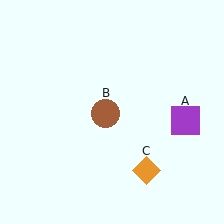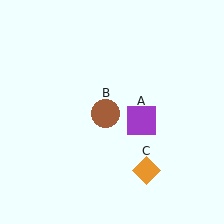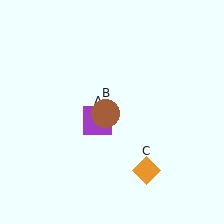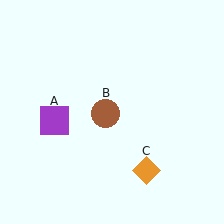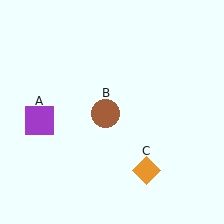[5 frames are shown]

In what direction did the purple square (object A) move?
The purple square (object A) moved left.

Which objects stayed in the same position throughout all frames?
Brown circle (object B) and orange diamond (object C) remained stationary.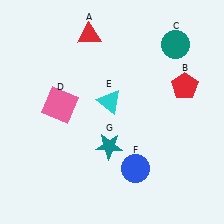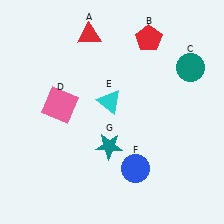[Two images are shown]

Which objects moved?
The objects that moved are: the red pentagon (B), the teal circle (C).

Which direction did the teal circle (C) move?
The teal circle (C) moved down.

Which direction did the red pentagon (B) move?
The red pentagon (B) moved up.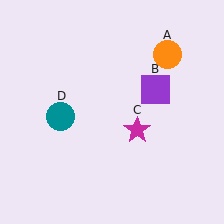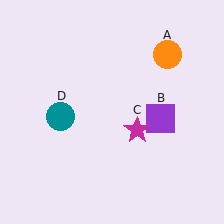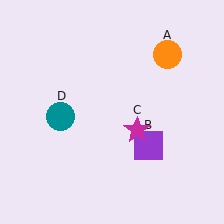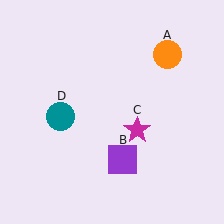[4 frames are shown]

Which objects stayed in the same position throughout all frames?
Orange circle (object A) and magenta star (object C) and teal circle (object D) remained stationary.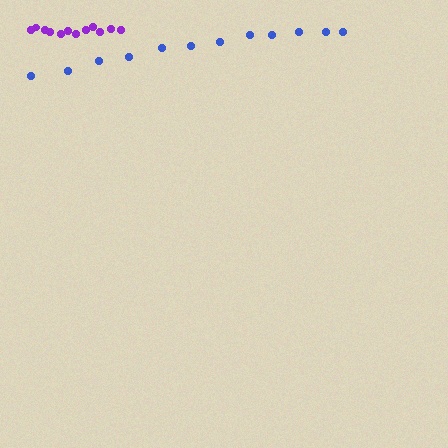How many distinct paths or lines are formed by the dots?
There are 2 distinct paths.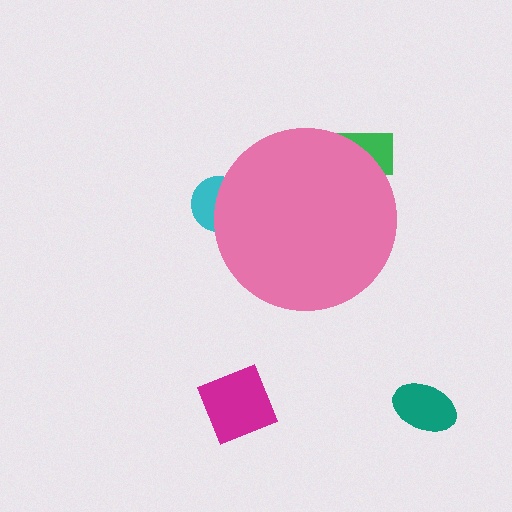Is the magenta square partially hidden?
No, the magenta square is fully visible.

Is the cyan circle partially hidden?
Yes, the cyan circle is partially hidden behind the pink circle.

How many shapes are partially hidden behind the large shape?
2 shapes are partially hidden.